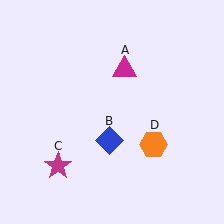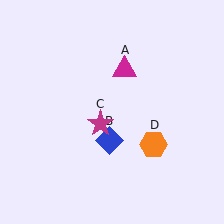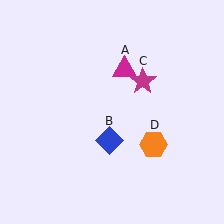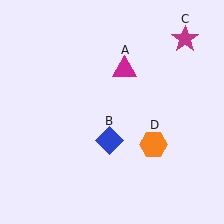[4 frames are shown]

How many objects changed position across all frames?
1 object changed position: magenta star (object C).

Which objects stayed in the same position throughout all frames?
Magenta triangle (object A) and blue diamond (object B) and orange hexagon (object D) remained stationary.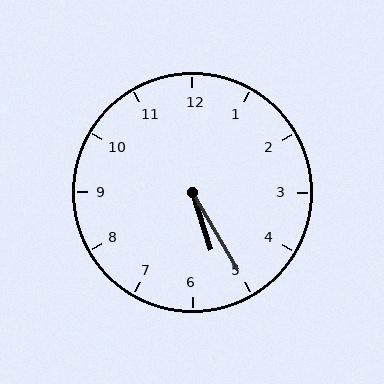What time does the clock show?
5:25.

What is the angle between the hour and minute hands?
Approximately 12 degrees.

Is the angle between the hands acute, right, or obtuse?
It is acute.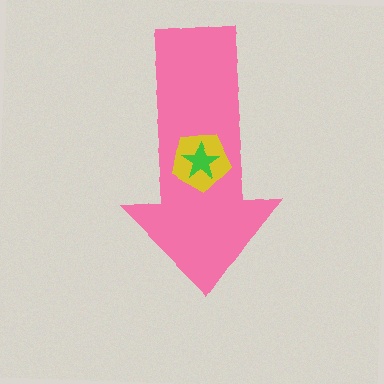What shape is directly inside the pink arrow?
The yellow pentagon.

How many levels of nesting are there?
3.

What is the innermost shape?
The green star.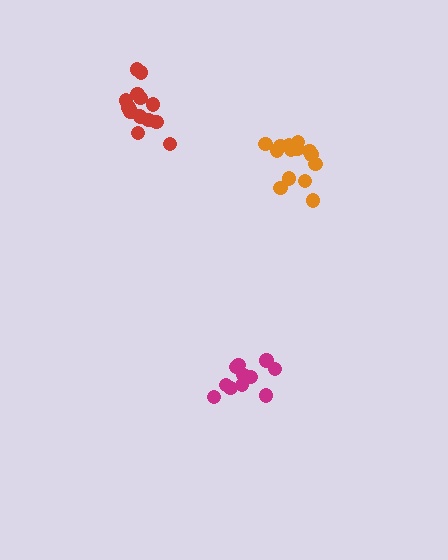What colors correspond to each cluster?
The clusters are colored: red, magenta, orange.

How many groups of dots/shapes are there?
There are 3 groups.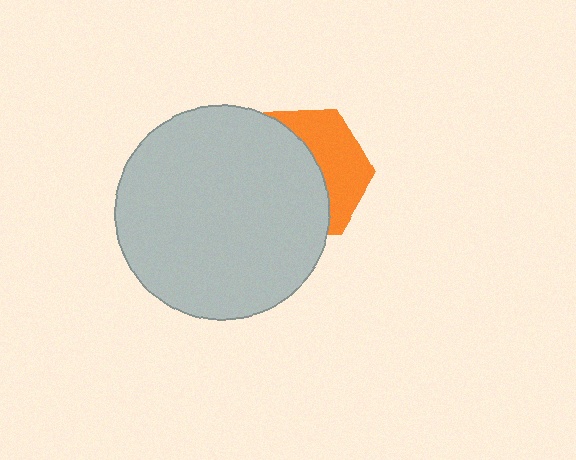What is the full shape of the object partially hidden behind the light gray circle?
The partially hidden object is an orange hexagon.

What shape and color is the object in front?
The object in front is a light gray circle.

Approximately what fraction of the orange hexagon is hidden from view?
Roughly 61% of the orange hexagon is hidden behind the light gray circle.